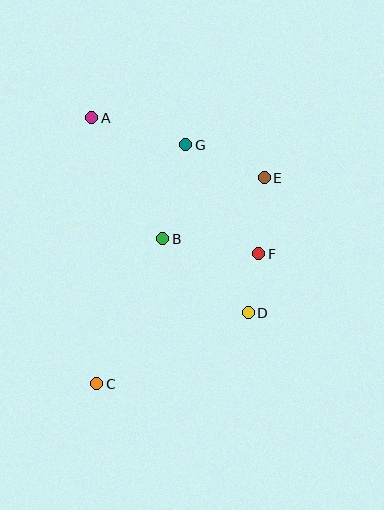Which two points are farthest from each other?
Points A and C are farthest from each other.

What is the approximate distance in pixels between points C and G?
The distance between C and G is approximately 255 pixels.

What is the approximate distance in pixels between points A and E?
The distance between A and E is approximately 183 pixels.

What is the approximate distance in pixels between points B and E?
The distance between B and E is approximately 118 pixels.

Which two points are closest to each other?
Points D and F are closest to each other.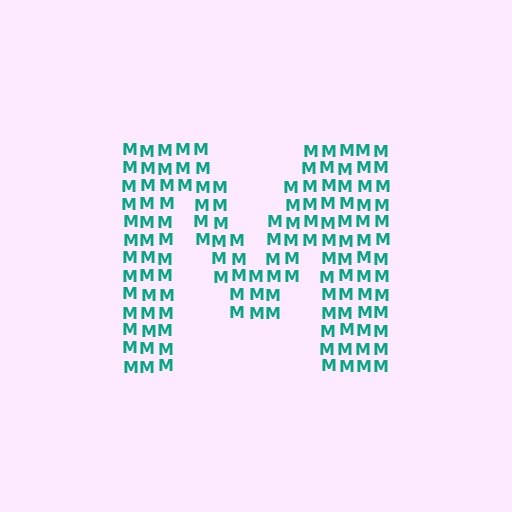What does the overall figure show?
The overall figure shows the letter M.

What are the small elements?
The small elements are letter M's.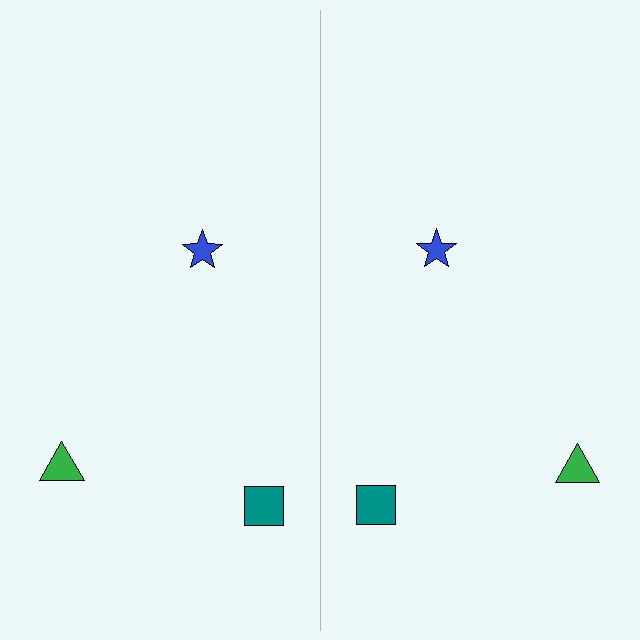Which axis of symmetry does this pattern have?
The pattern has a vertical axis of symmetry running through the center of the image.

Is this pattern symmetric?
Yes, this pattern has bilateral (reflection) symmetry.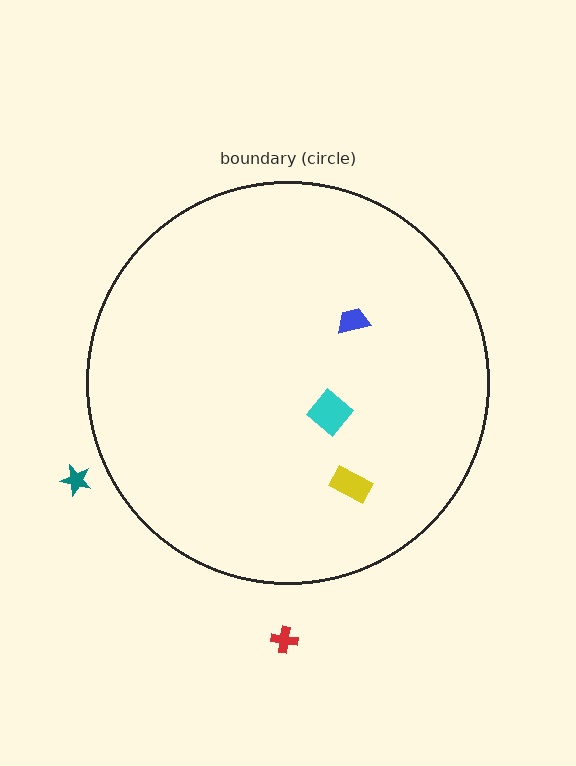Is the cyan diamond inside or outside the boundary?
Inside.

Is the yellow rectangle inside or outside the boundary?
Inside.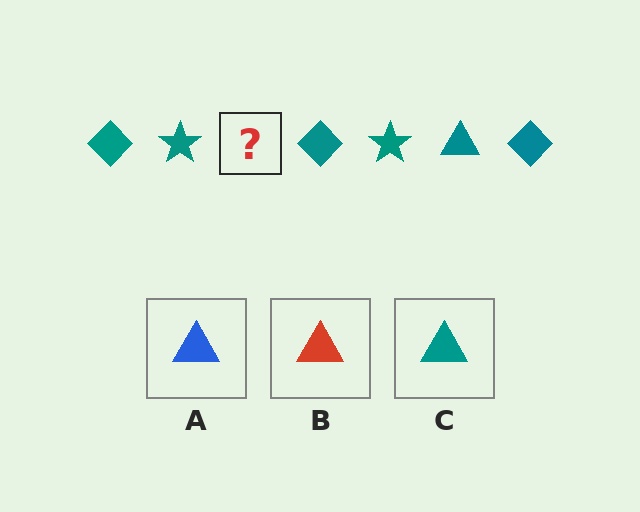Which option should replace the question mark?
Option C.